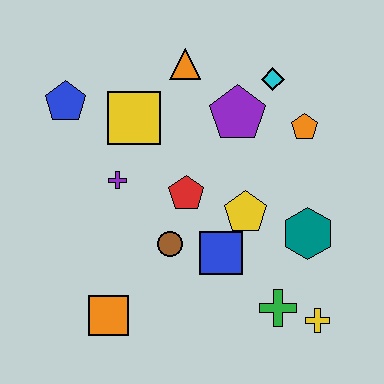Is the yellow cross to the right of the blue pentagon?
Yes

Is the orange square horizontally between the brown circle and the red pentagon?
No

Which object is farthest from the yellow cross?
The blue pentagon is farthest from the yellow cross.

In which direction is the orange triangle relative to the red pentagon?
The orange triangle is above the red pentagon.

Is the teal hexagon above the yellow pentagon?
No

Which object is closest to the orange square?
The brown circle is closest to the orange square.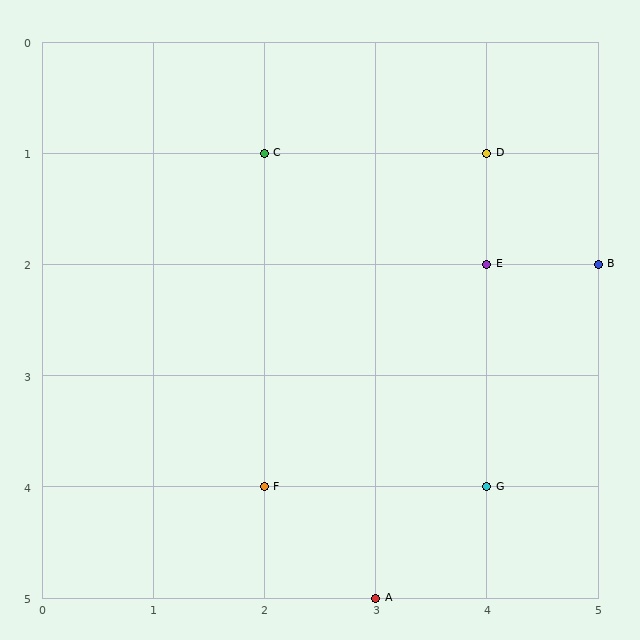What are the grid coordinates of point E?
Point E is at grid coordinates (4, 2).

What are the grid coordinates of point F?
Point F is at grid coordinates (2, 4).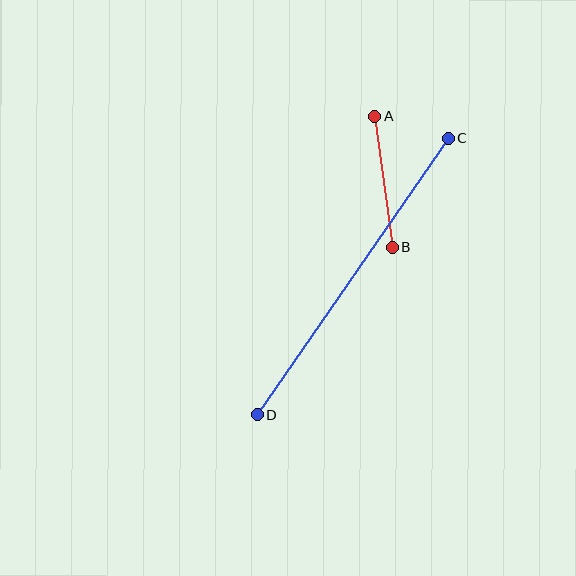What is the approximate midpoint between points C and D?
The midpoint is at approximately (353, 277) pixels.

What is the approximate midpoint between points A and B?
The midpoint is at approximately (384, 182) pixels.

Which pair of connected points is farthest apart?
Points C and D are farthest apart.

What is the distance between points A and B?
The distance is approximately 132 pixels.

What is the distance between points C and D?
The distance is approximately 336 pixels.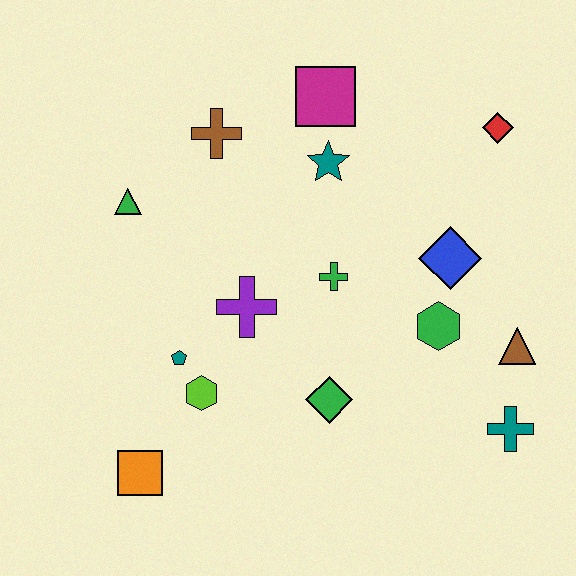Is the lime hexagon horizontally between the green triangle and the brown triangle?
Yes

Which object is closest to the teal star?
The magenta square is closest to the teal star.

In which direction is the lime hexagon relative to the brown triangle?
The lime hexagon is to the left of the brown triangle.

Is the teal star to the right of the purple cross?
Yes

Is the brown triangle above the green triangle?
No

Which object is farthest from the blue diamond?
The orange square is farthest from the blue diamond.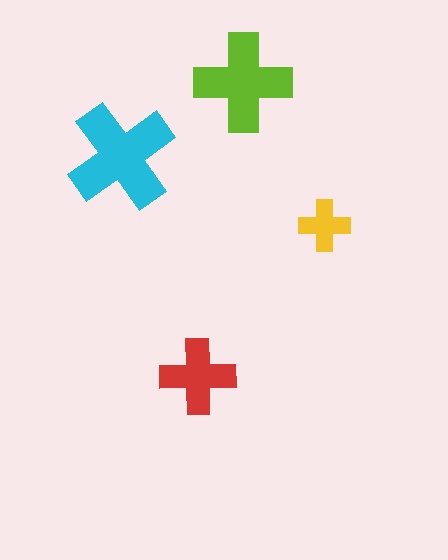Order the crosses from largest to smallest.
the cyan one, the lime one, the red one, the yellow one.